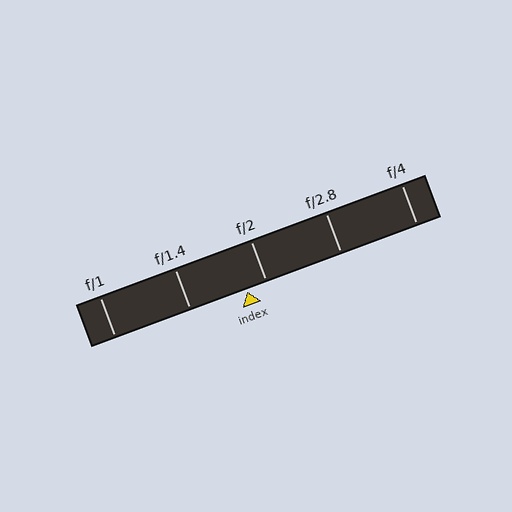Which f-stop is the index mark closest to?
The index mark is closest to f/2.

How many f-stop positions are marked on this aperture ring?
There are 5 f-stop positions marked.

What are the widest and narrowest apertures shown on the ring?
The widest aperture shown is f/1 and the narrowest is f/4.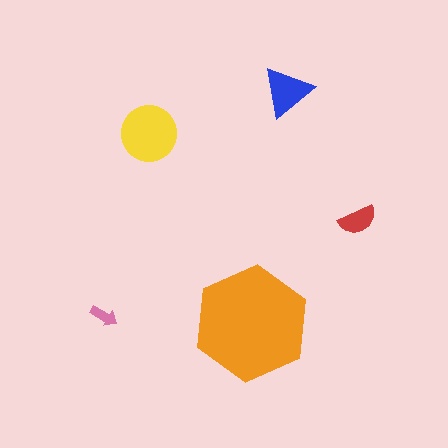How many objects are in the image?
There are 5 objects in the image.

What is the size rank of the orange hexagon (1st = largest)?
1st.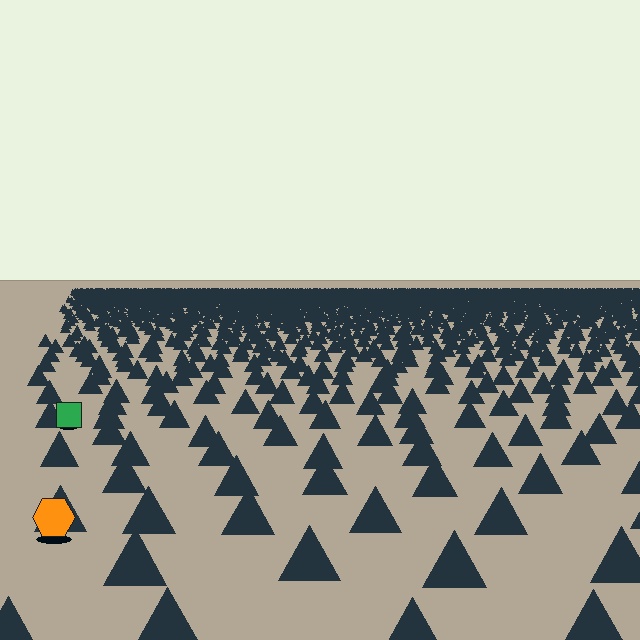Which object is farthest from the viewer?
The green square is farthest from the viewer. It appears smaller and the ground texture around it is denser.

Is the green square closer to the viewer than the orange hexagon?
No. The orange hexagon is closer — you can tell from the texture gradient: the ground texture is coarser near it.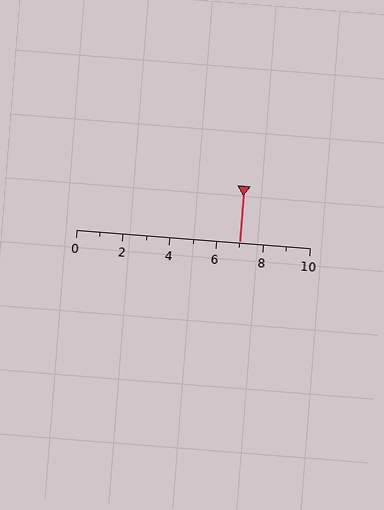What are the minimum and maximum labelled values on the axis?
The axis runs from 0 to 10.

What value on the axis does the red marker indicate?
The marker indicates approximately 7.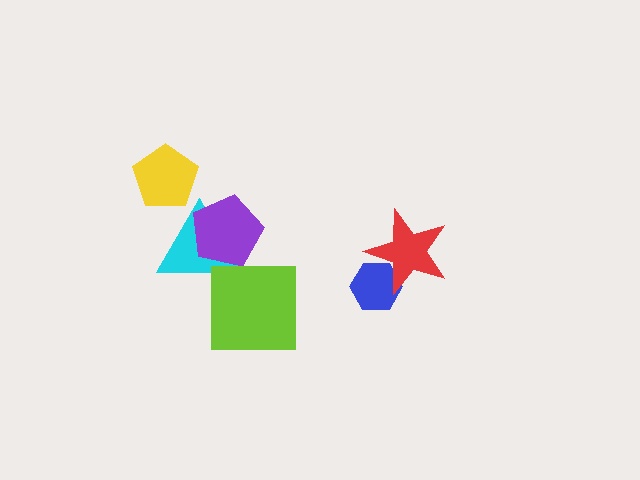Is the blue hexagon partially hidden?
Yes, it is partially covered by another shape.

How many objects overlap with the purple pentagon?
1 object overlaps with the purple pentagon.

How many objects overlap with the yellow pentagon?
0 objects overlap with the yellow pentagon.